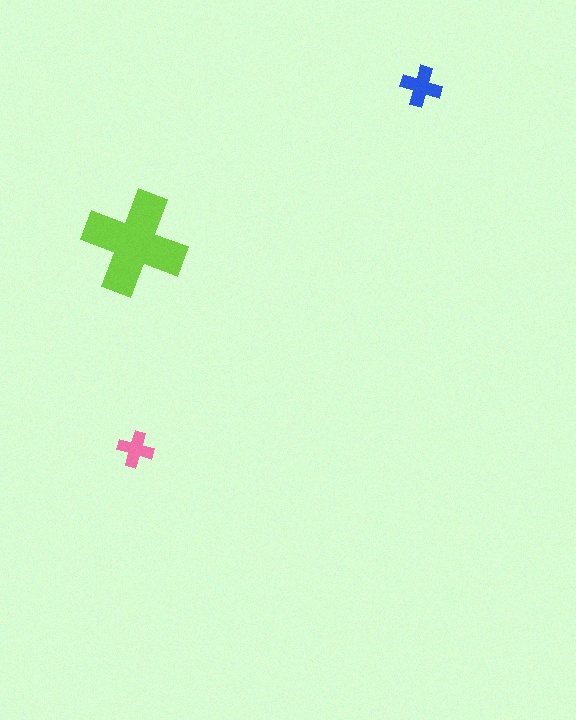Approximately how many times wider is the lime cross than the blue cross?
About 2.5 times wider.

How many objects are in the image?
There are 3 objects in the image.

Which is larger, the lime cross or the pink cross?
The lime one.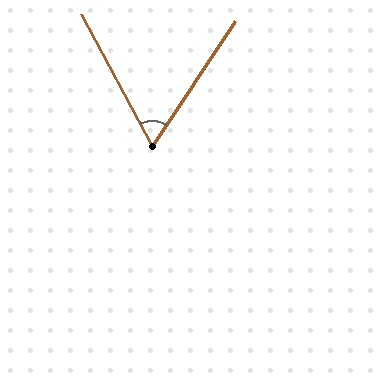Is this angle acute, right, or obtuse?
It is acute.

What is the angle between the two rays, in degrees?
Approximately 62 degrees.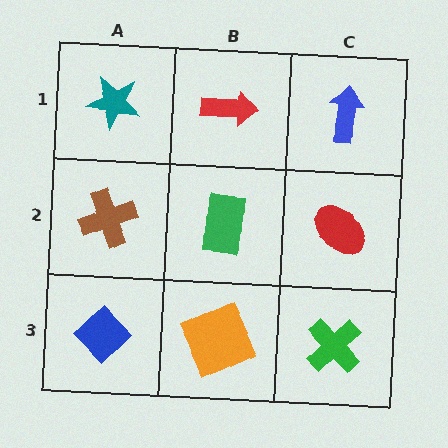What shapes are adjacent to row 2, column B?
A red arrow (row 1, column B), an orange square (row 3, column B), a brown cross (row 2, column A), a red ellipse (row 2, column C).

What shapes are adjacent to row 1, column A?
A brown cross (row 2, column A), a red arrow (row 1, column B).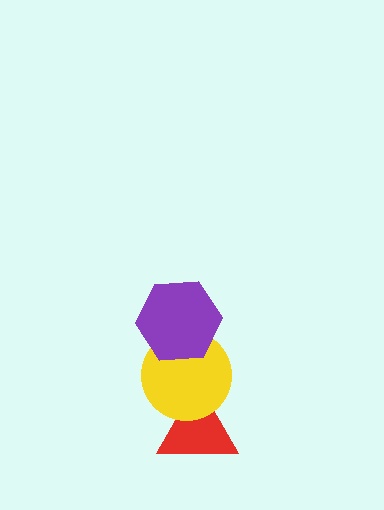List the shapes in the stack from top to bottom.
From top to bottom: the purple hexagon, the yellow circle, the red triangle.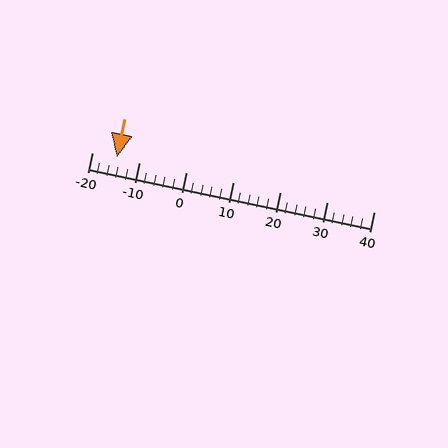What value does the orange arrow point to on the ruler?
The orange arrow points to approximately -15.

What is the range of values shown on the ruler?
The ruler shows values from -20 to 40.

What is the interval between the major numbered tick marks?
The major tick marks are spaced 10 units apart.